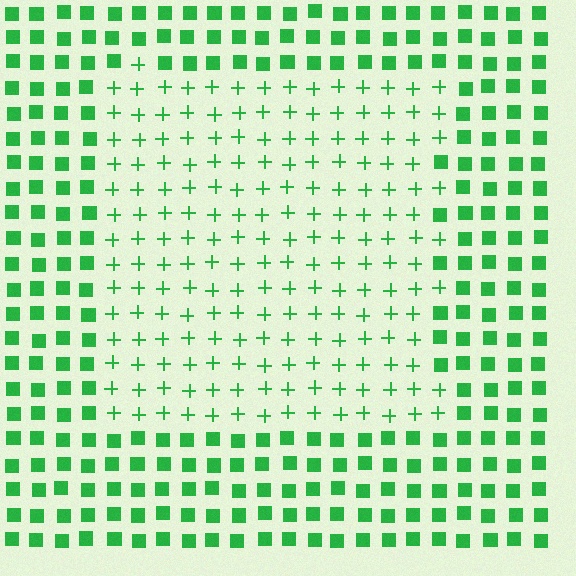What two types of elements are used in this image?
The image uses plus signs inside the rectangle region and squares outside it.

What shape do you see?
I see a rectangle.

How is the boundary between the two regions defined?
The boundary is defined by a change in element shape: plus signs inside vs. squares outside. All elements share the same color and spacing.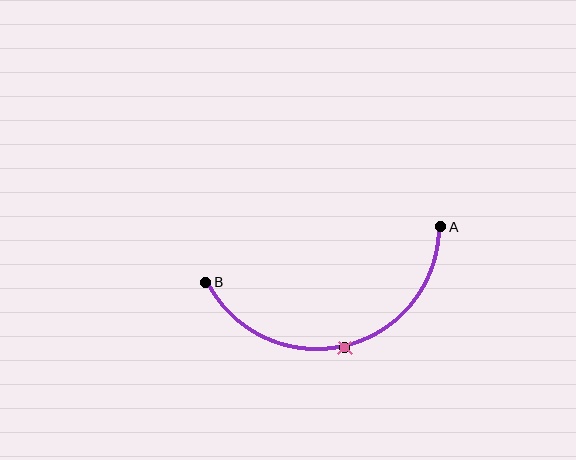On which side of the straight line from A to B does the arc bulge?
The arc bulges below the straight line connecting A and B.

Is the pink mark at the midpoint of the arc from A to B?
Yes. The pink mark lies on the arc at equal arc-length from both A and B — it is the arc midpoint.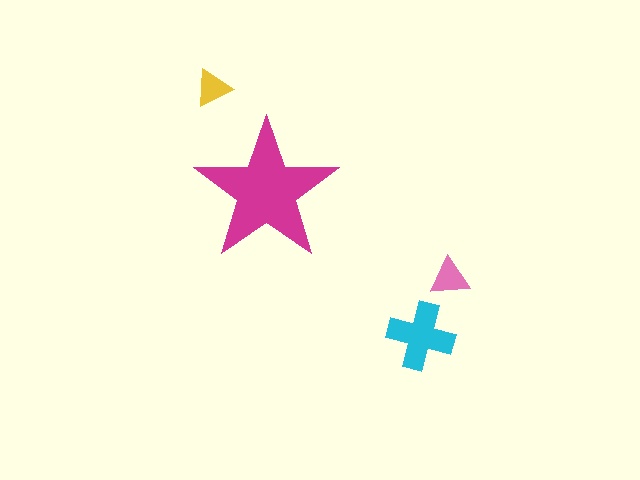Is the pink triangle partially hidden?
No, the pink triangle is fully visible.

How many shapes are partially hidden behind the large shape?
0 shapes are partially hidden.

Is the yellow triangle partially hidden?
No, the yellow triangle is fully visible.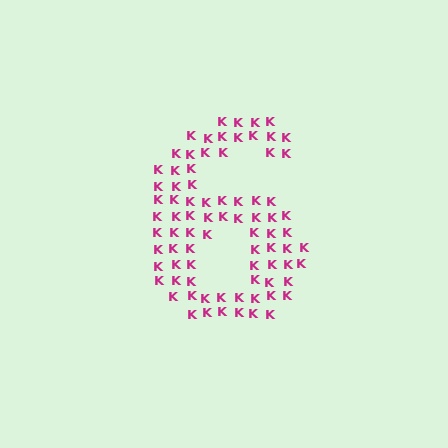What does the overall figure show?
The overall figure shows the digit 6.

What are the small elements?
The small elements are letter K's.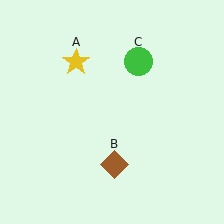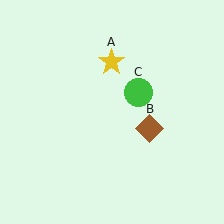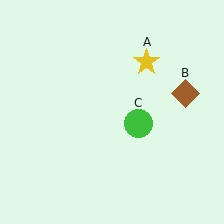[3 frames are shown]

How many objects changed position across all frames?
3 objects changed position: yellow star (object A), brown diamond (object B), green circle (object C).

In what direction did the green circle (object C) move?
The green circle (object C) moved down.